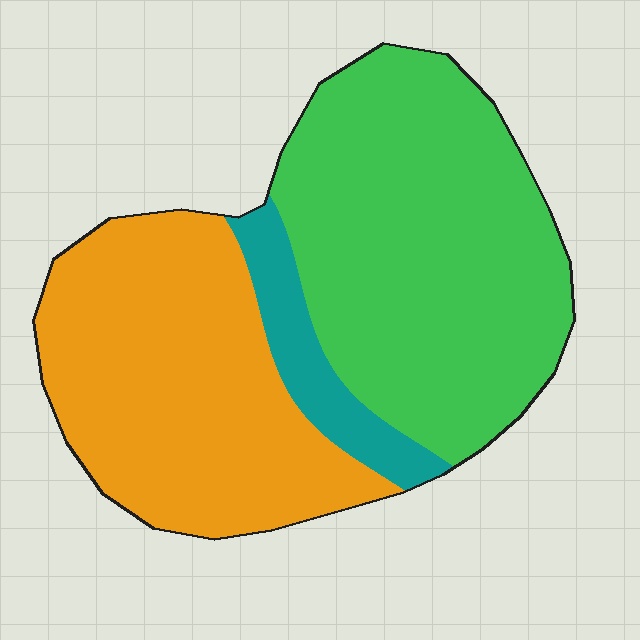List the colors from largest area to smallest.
From largest to smallest: green, orange, teal.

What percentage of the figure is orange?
Orange covers 41% of the figure.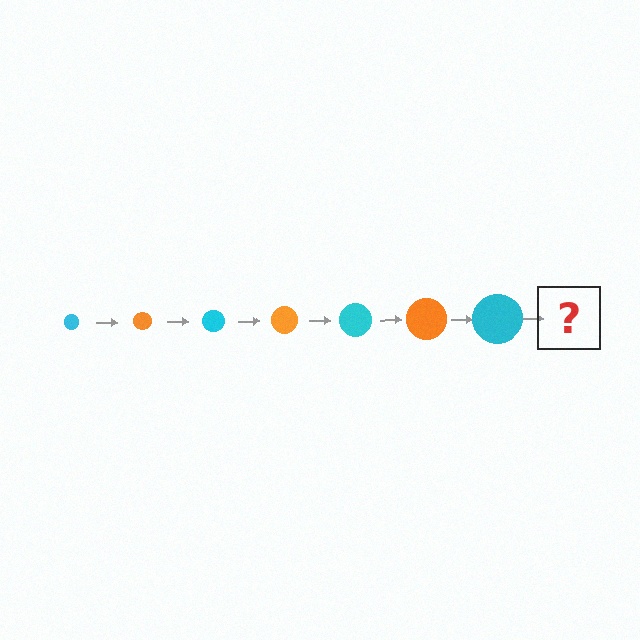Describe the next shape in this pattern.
It should be an orange circle, larger than the previous one.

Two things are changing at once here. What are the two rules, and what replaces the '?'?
The two rules are that the circle grows larger each step and the color cycles through cyan and orange. The '?' should be an orange circle, larger than the previous one.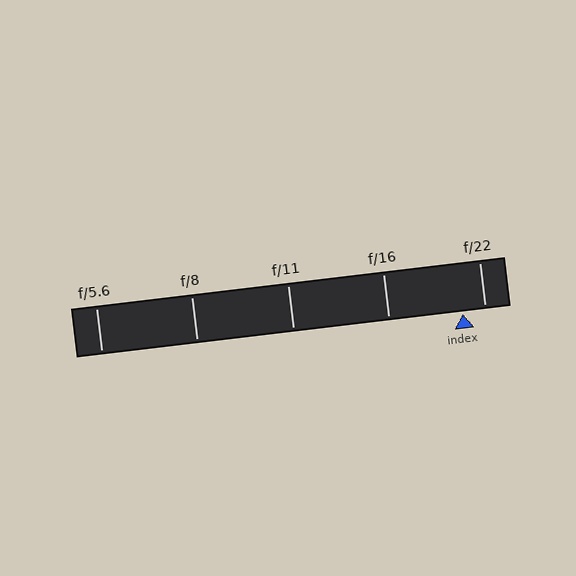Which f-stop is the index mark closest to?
The index mark is closest to f/22.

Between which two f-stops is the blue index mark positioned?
The index mark is between f/16 and f/22.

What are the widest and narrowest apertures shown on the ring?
The widest aperture shown is f/5.6 and the narrowest is f/22.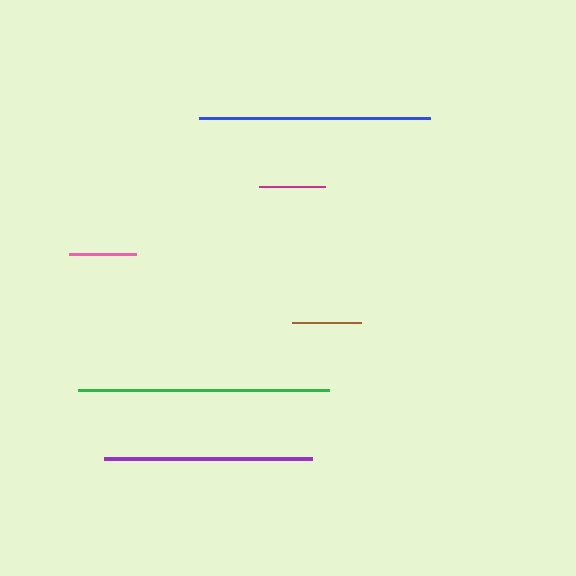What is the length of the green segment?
The green segment is approximately 251 pixels long.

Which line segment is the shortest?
The magenta line is the shortest at approximately 66 pixels.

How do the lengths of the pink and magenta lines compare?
The pink and magenta lines are approximately the same length.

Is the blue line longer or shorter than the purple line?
The blue line is longer than the purple line.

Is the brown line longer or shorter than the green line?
The green line is longer than the brown line.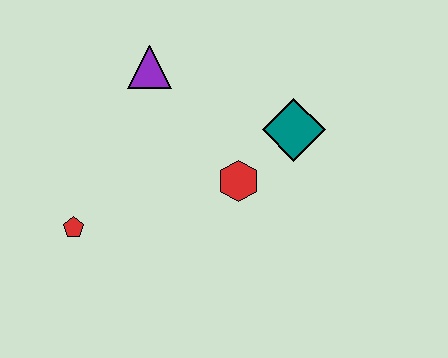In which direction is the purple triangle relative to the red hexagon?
The purple triangle is above the red hexagon.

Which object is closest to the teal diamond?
The red hexagon is closest to the teal diamond.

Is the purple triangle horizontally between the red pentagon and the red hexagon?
Yes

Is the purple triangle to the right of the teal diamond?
No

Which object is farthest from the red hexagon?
The red pentagon is farthest from the red hexagon.